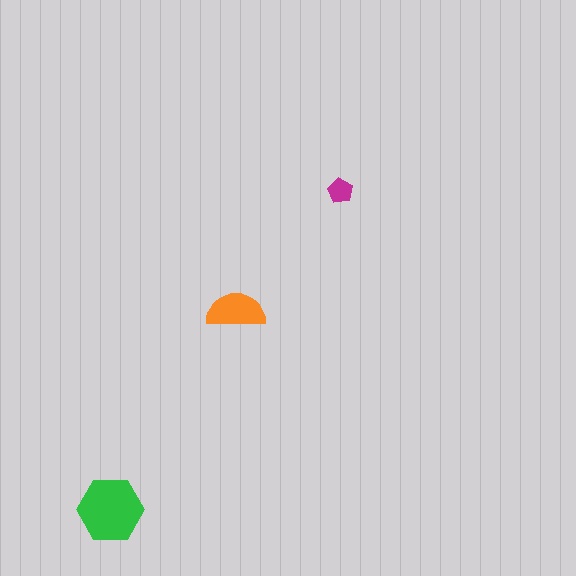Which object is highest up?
The magenta pentagon is topmost.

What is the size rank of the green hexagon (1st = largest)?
1st.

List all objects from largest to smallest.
The green hexagon, the orange semicircle, the magenta pentagon.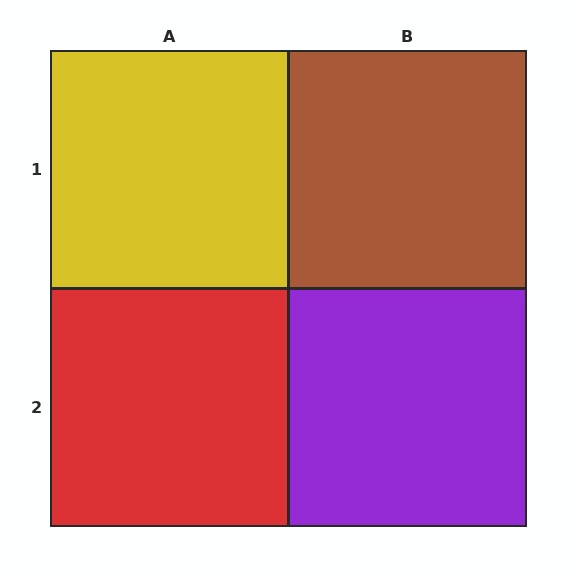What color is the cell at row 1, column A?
Yellow.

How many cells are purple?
1 cell is purple.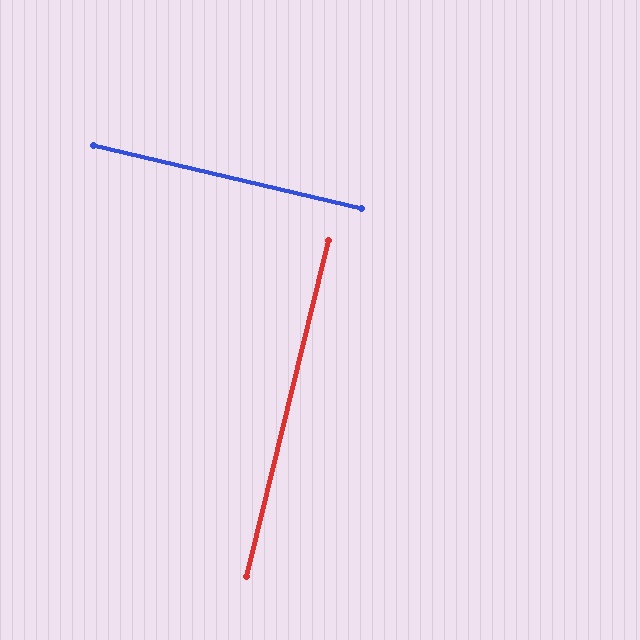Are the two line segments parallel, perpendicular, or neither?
Perpendicular — they meet at approximately 89°.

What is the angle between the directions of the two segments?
Approximately 89 degrees.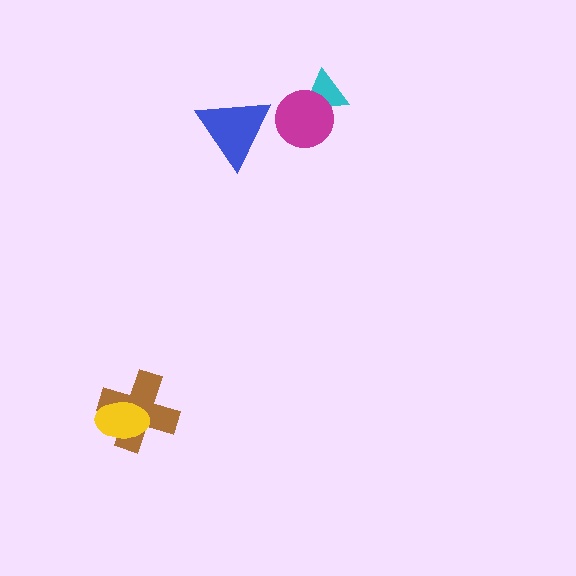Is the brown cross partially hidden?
Yes, it is partially covered by another shape.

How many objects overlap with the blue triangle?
0 objects overlap with the blue triangle.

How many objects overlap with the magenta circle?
1 object overlaps with the magenta circle.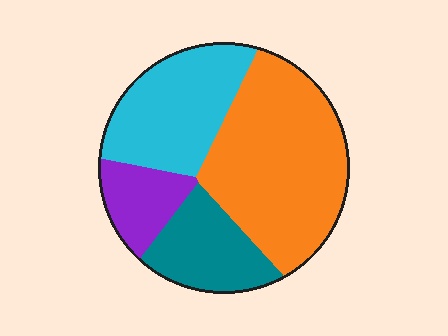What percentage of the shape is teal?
Teal covers about 15% of the shape.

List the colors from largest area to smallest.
From largest to smallest: orange, cyan, teal, purple.